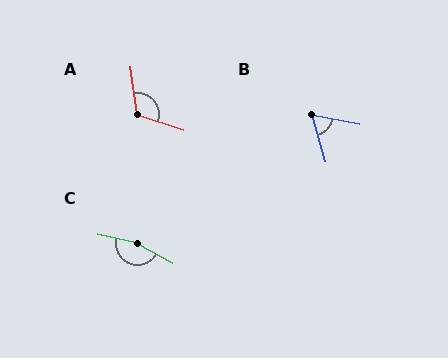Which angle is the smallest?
B, at approximately 63 degrees.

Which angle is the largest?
C, at approximately 164 degrees.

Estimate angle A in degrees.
Approximately 115 degrees.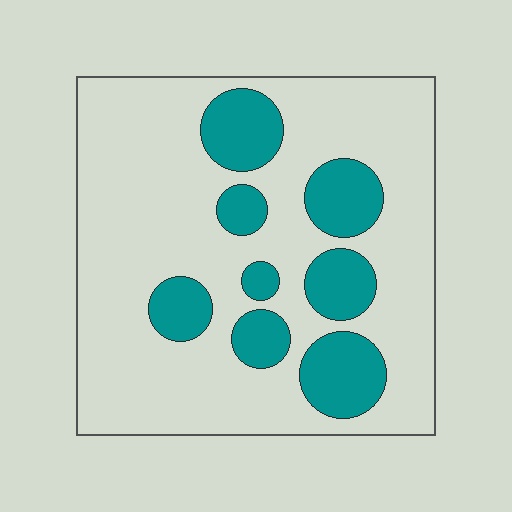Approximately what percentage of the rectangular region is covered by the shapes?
Approximately 25%.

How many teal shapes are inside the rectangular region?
8.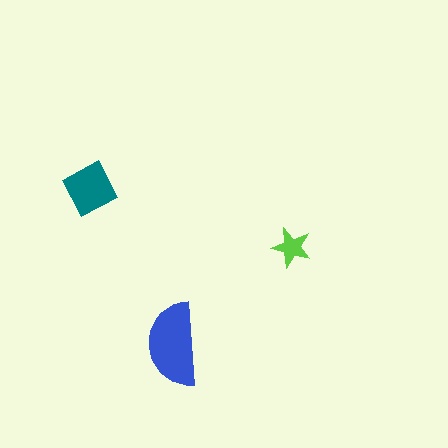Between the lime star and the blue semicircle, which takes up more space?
The blue semicircle.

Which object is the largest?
The blue semicircle.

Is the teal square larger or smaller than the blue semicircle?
Smaller.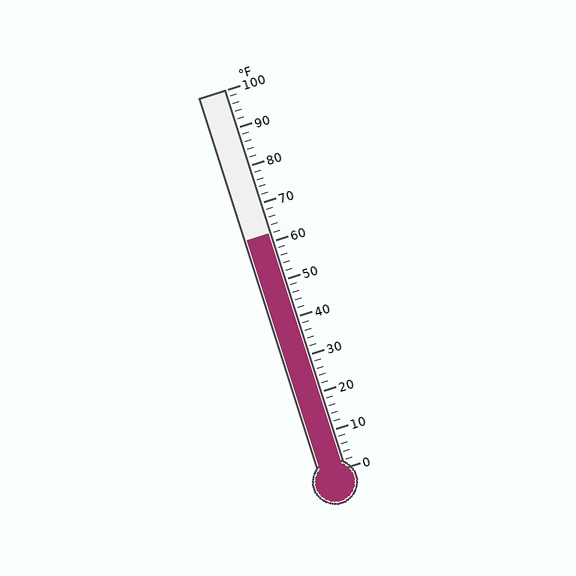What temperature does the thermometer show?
The thermometer shows approximately 62°F.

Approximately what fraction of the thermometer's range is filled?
The thermometer is filled to approximately 60% of its range.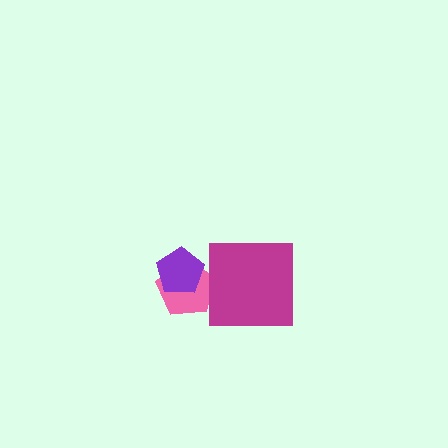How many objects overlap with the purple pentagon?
1 object overlaps with the purple pentagon.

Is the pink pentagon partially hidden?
Yes, it is partially covered by another shape.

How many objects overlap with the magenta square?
0 objects overlap with the magenta square.